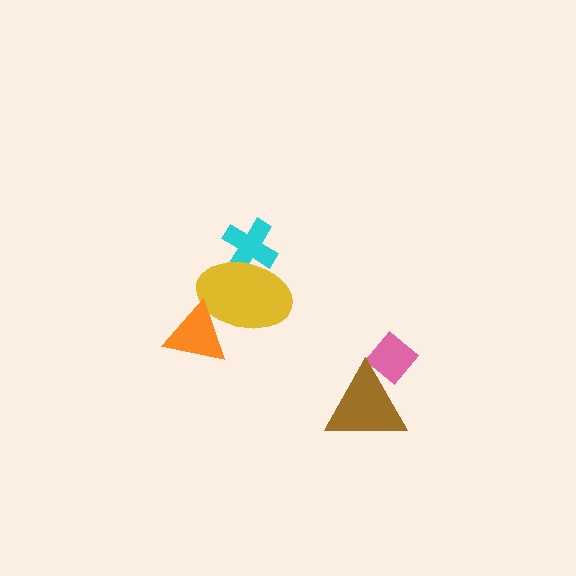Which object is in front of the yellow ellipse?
The orange triangle is in front of the yellow ellipse.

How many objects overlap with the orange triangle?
1 object overlaps with the orange triangle.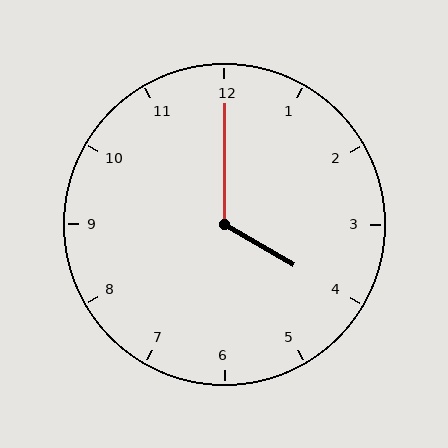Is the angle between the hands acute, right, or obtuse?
It is obtuse.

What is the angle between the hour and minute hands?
Approximately 120 degrees.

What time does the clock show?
4:00.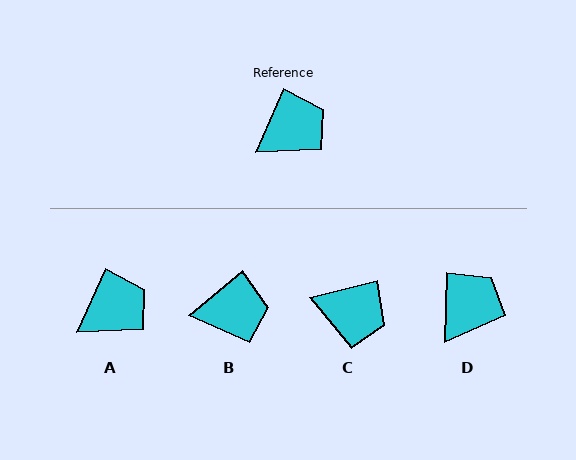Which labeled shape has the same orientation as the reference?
A.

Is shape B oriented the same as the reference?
No, it is off by about 26 degrees.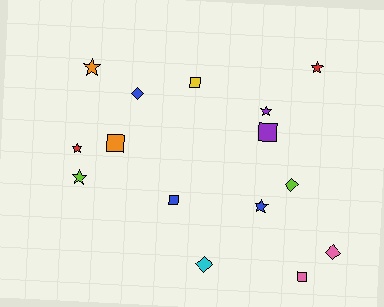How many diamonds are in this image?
There are 4 diamonds.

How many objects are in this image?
There are 15 objects.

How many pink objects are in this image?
There are 2 pink objects.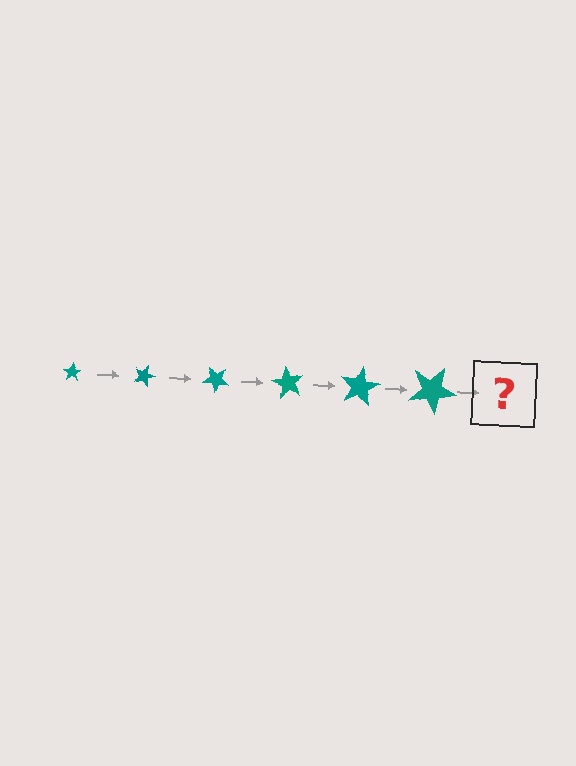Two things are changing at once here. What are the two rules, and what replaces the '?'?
The two rules are that the star grows larger each step and it rotates 20 degrees each step. The '?' should be a star, larger than the previous one and rotated 120 degrees from the start.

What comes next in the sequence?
The next element should be a star, larger than the previous one and rotated 120 degrees from the start.